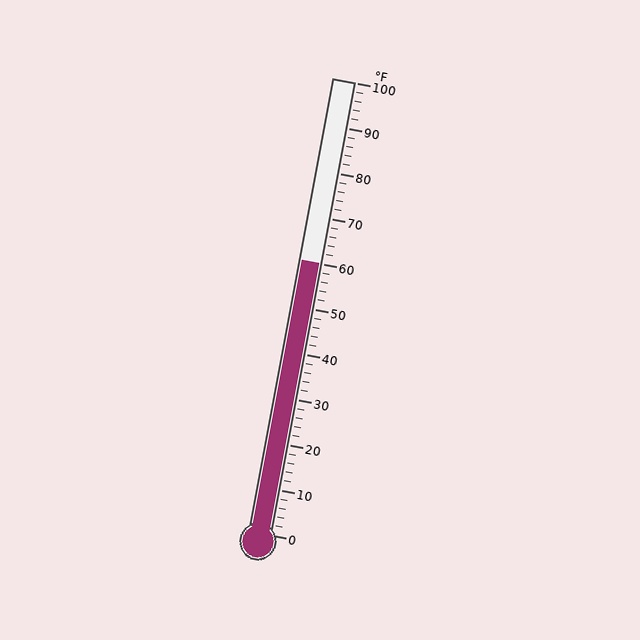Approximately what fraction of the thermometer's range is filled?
The thermometer is filled to approximately 60% of its range.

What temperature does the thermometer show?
The thermometer shows approximately 60°F.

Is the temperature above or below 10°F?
The temperature is above 10°F.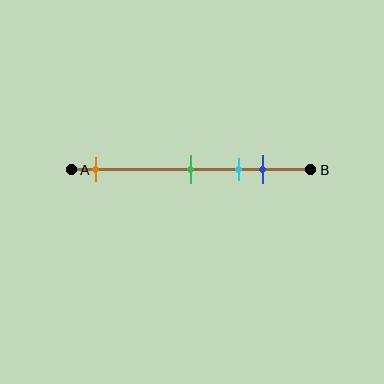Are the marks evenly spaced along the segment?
No, the marks are not evenly spaced.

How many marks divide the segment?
There are 4 marks dividing the segment.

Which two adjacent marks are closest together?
The cyan and blue marks are the closest adjacent pair.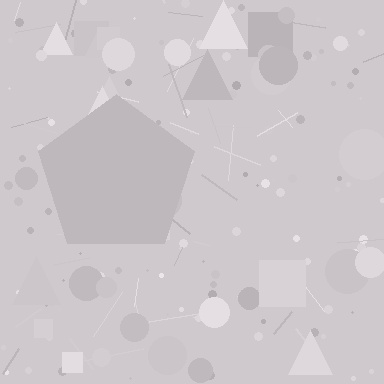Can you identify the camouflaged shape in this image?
The camouflaged shape is a pentagon.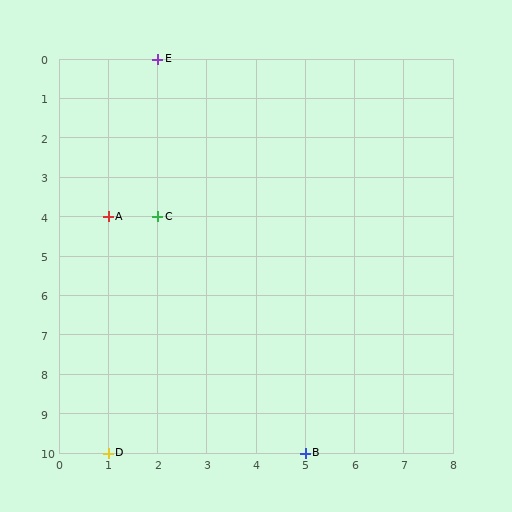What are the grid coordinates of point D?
Point D is at grid coordinates (1, 10).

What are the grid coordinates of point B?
Point B is at grid coordinates (5, 10).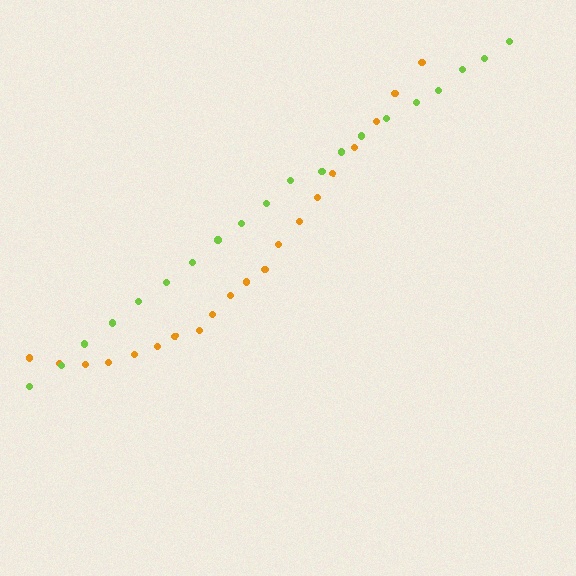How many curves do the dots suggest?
There are 2 distinct paths.